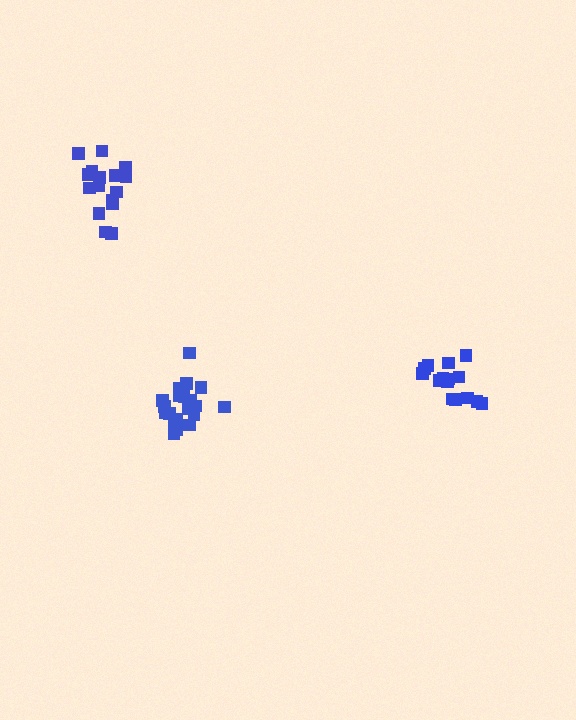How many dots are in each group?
Group 1: 16 dots, Group 2: 20 dots, Group 3: 15 dots (51 total).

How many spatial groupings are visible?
There are 3 spatial groupings.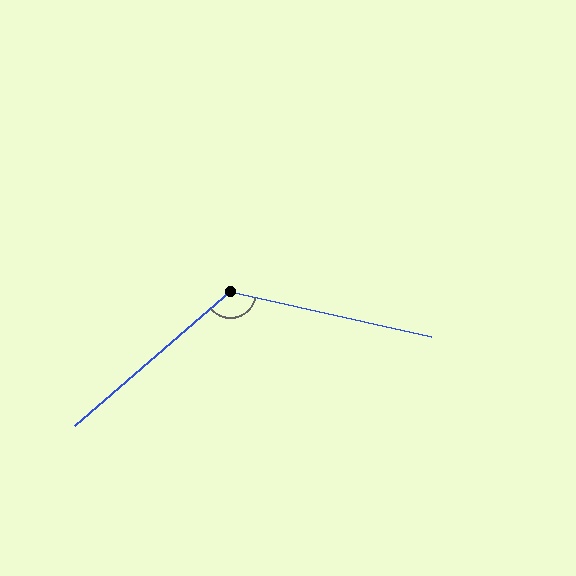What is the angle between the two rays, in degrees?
Approximately 127 degrees.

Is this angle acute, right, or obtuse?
It is obtuse.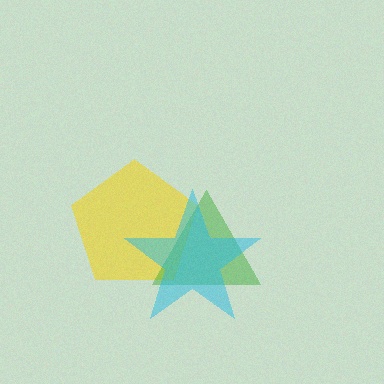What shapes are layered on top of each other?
The layered shapes are: a yellow pentagon, a green triangle, a cyan star.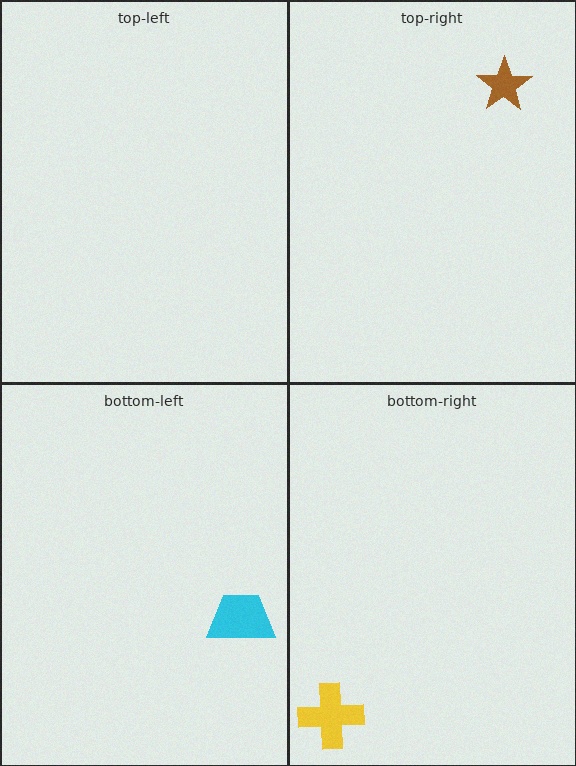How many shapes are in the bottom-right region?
1.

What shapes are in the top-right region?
The brown star.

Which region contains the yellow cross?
The bottom-right region.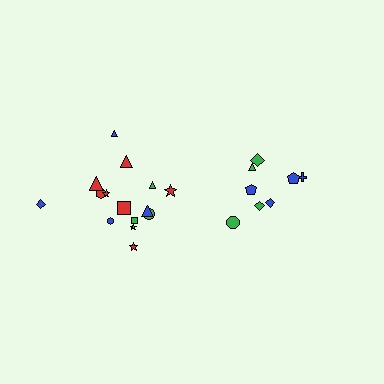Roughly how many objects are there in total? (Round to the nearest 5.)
Roughly 25 objects in total.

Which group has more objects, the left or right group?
The left group.